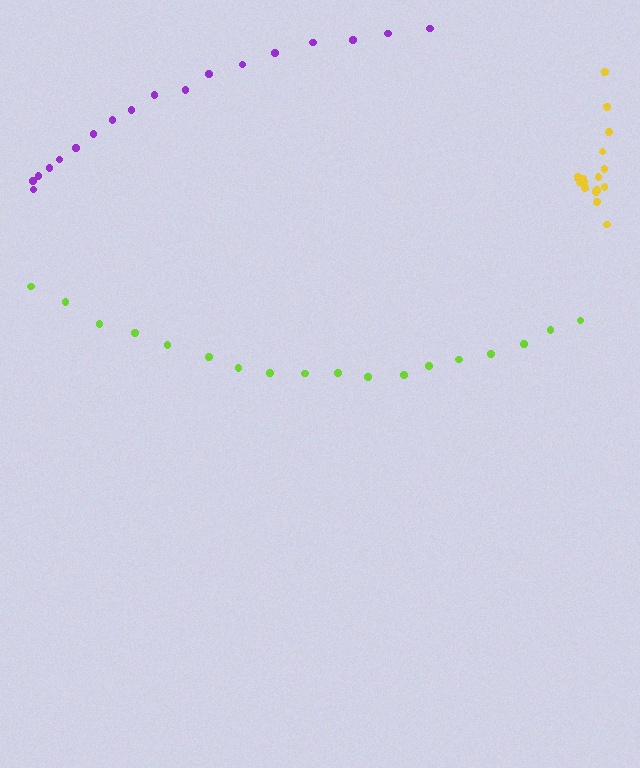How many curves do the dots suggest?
There are 3 distinct paths.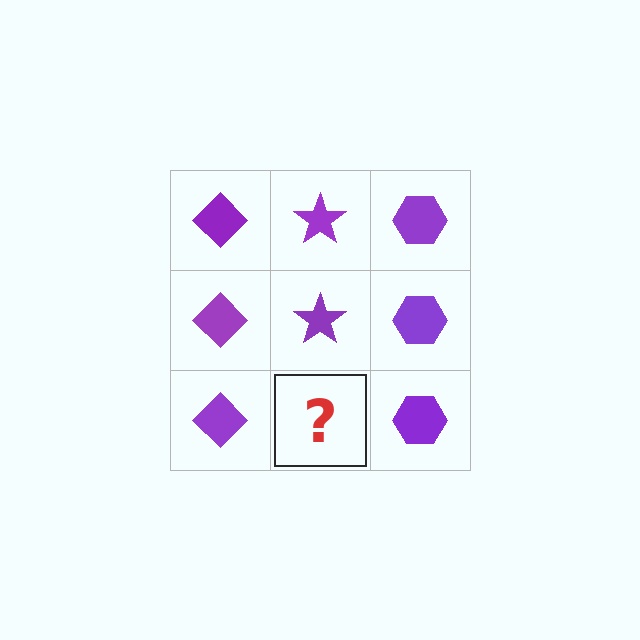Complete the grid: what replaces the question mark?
The question mark should be replaced with a purple star.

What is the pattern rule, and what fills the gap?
The rule is that each column has a consistent shape. The gap should be filled with a purple star.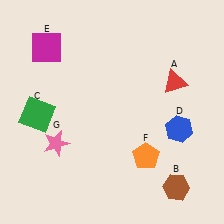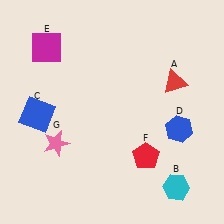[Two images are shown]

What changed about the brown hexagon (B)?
In Image 1, B is brown. In Image 2, it changed to cyan.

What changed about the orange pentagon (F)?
In Image 1, F is orange. In Image 2, it changed to red.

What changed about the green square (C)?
In Image 1, C is green. In Image 2, it changed to blue.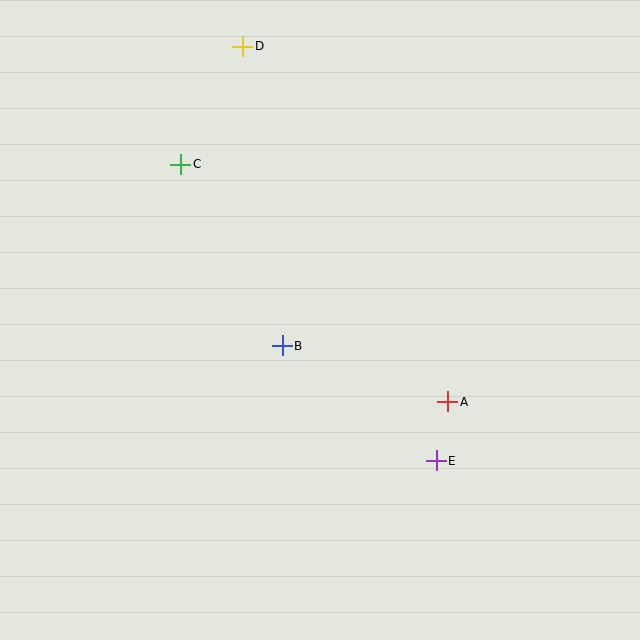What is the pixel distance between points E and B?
The distance between E and B is 192 pixels.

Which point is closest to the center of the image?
Point B at (282, 346) is closest to the center.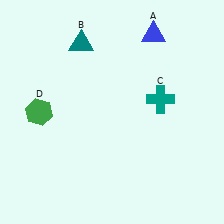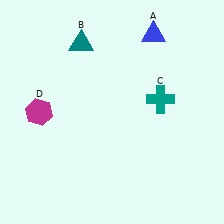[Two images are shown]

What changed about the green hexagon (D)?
In Image 1, D is green. In Image 2, it changed to magenta.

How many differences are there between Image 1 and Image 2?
There is 1 difference between the two images.